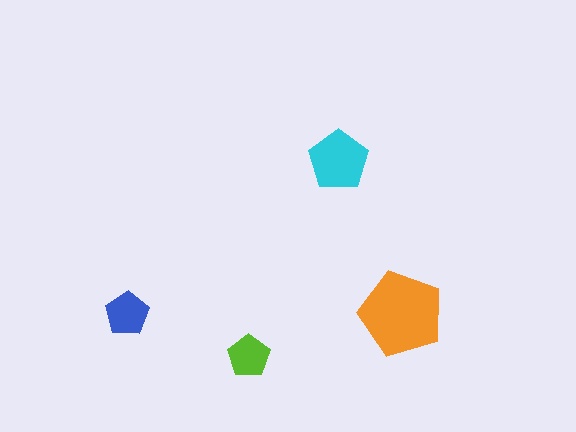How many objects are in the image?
There are 4 objects in the image.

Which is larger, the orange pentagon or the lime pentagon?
The orange one.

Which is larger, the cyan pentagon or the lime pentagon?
The cyan one.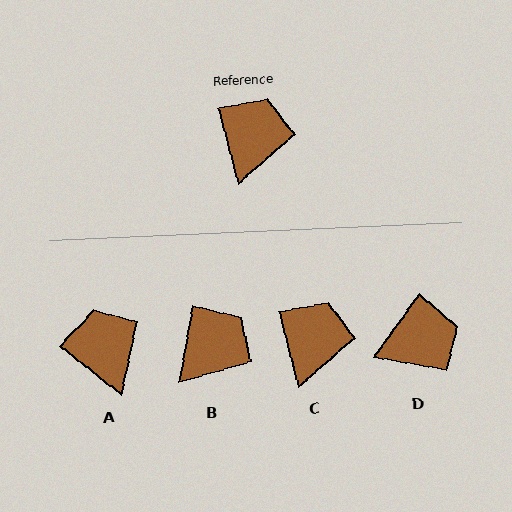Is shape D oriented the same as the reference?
No, it is off by about 51 degrees.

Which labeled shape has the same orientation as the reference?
C.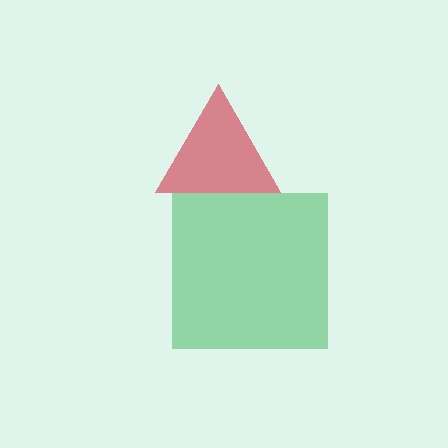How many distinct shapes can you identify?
There are 2 distinct shapes: a red triangle, a green square.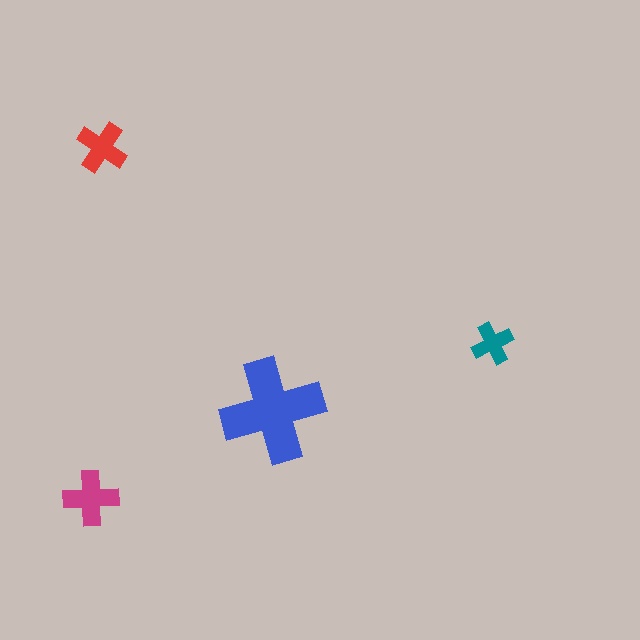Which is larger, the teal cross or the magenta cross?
The magenta one.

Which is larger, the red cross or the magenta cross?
The magenta one.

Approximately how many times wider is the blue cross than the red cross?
About 2 times wider.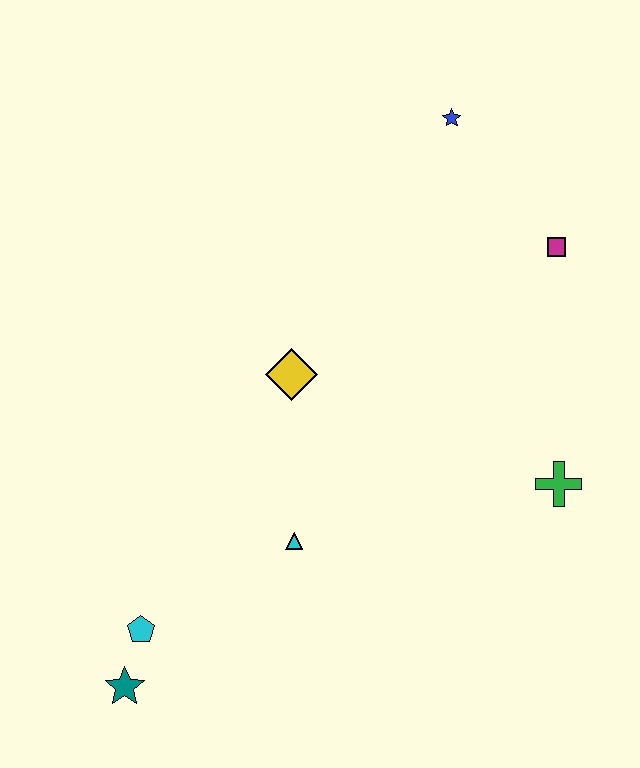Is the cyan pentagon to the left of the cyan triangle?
Yes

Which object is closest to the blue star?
The magenta square is closest to the blue star.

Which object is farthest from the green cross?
The teal star is farthest from the green cross.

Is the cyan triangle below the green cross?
Yes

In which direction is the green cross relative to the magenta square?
The green cross is below the magenta square.